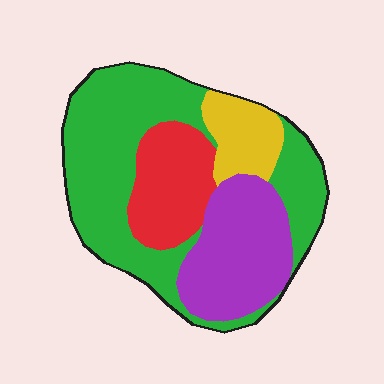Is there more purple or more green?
Green.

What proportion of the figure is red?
Red covers 17% of the figure.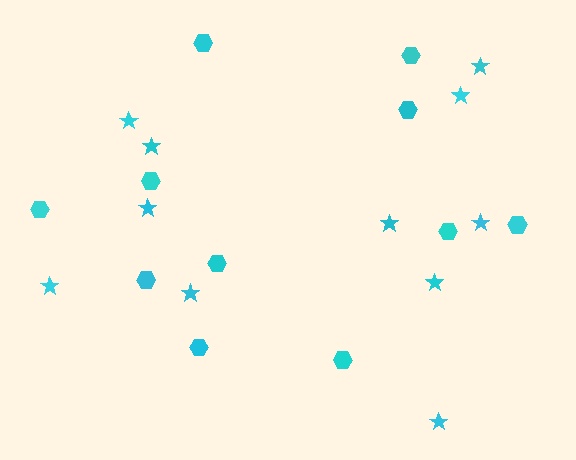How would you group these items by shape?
There are 2 groups: one group of stars (11) and one group of hexagons (11).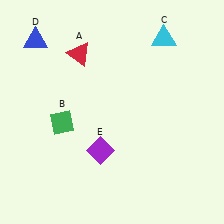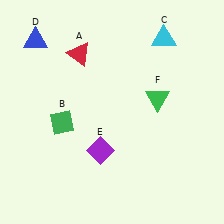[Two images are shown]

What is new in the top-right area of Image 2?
A green triangle (F) was added in the top-right area of Image 2.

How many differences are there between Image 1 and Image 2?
There is 1 difference between the two images.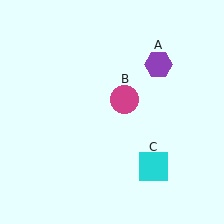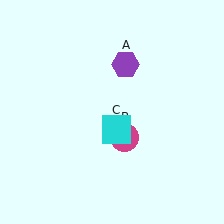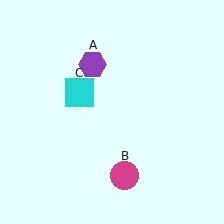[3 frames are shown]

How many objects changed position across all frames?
3 objects changed position: purple hexagon (object A), magenta circle (object B), cyan square (object C).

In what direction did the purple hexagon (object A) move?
The purple hexagon (object A) moved left.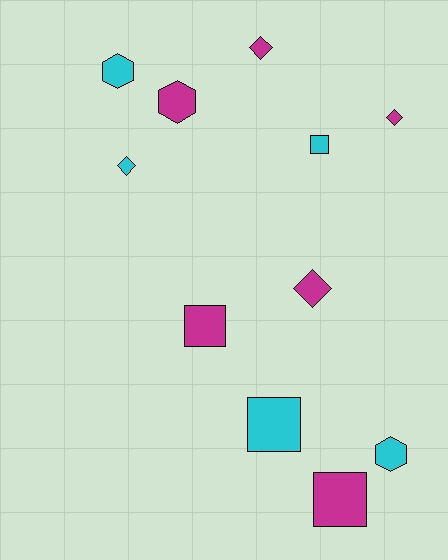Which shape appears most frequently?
Diamond, with 4 objects.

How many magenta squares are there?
There are 2 magenta squares.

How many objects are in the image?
There are 11 objects.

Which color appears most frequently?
Magenta, with 6 objects.